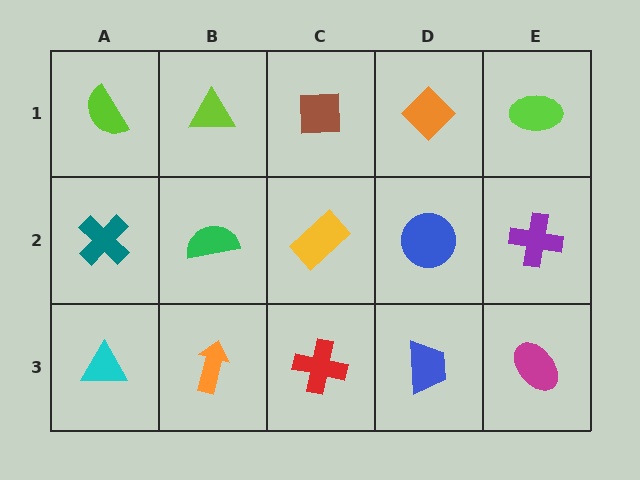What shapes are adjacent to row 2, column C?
A brown square (row 1, column C), a red cross (row 3, column C), a green semicircle (row 2, column B), a blue circle (row 2, column D).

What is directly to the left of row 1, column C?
A lime triangle.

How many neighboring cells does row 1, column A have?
2.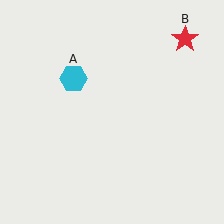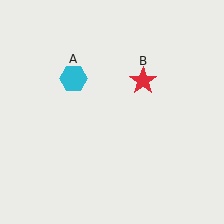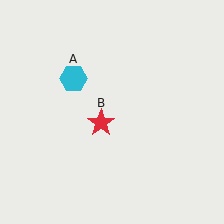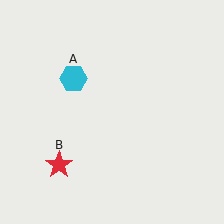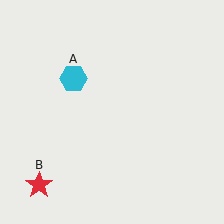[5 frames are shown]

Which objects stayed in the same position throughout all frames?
Cyan hexagon (object A) remained stationary.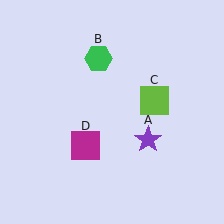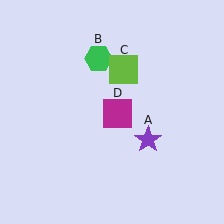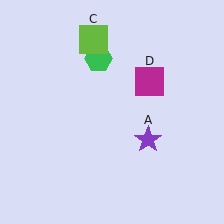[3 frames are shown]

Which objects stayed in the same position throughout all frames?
Purple star (object A) and green hexagon (object B) remained stationary.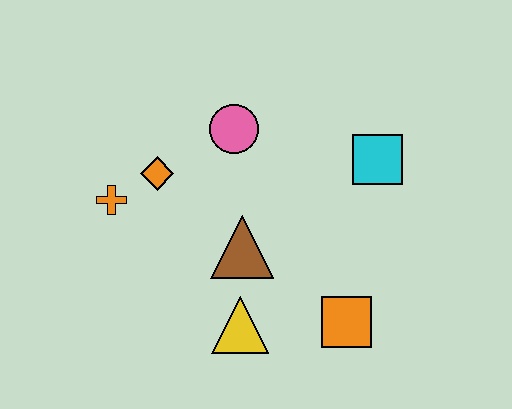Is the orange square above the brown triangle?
No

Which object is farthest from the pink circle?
The orange square is farthest from the pink circle.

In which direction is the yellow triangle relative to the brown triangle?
The yellow triangle is below the brown triangle.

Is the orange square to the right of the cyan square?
No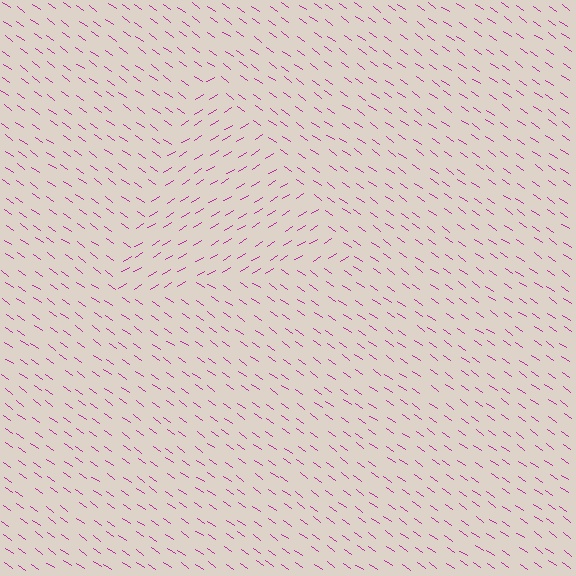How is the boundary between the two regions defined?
The boundary is defined purely by a change in line orientation (approximately 67 degrees difference). All lines are the same color and thickness.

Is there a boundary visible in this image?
Yes, there is a texture boundary formed by a change in line orientation.